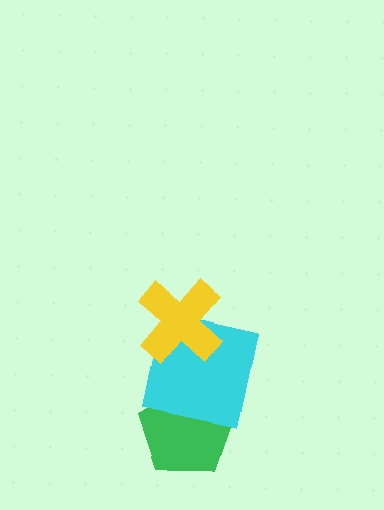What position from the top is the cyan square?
The cyan square is 2nd from the top.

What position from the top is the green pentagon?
The green pentagon is 3rd from the top.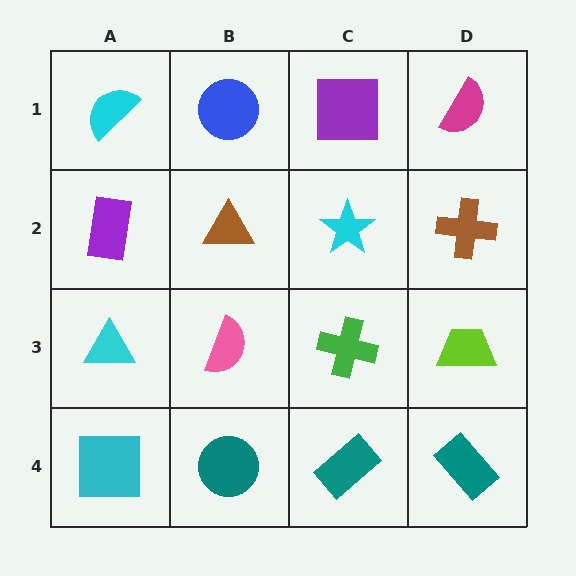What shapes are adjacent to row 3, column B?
A brown triangle (row 2, column B), a teal circle (row 4, column B), a cyan triangle (row 3, column A), a green cross (row 3, column C).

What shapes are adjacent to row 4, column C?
A green cross (row 3, column C), a teal circle (row 4, column B), a teal rectangle (row 4, column D).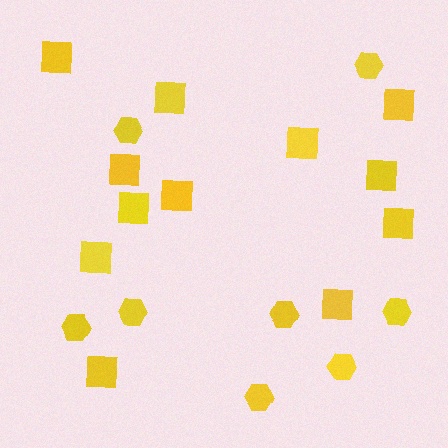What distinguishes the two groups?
There are 2 groups: one group of squares (12) and one group of hexagons (8).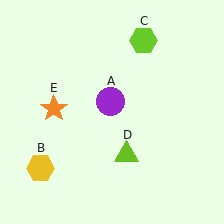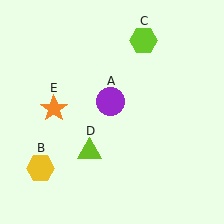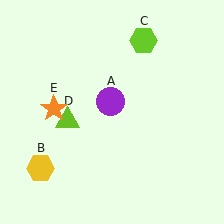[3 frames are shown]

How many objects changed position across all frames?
1 object changed position: lime triangle (object D).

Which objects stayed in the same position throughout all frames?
Purple circle (object A) and yellow hexagon (object B) and lime hexagon (object C) and orange star (object E) remained stationary.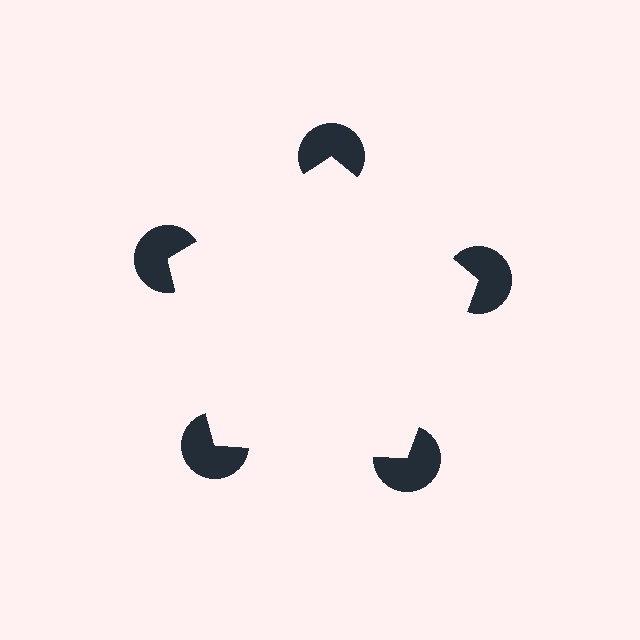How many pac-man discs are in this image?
There are 5 — one at each vertex of the illusory pentagon.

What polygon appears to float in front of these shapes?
An illusory pentagon — its edges are inferred from the aligned wedge cuts in the pac-man discs, not physically drawn.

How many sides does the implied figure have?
5 sides.